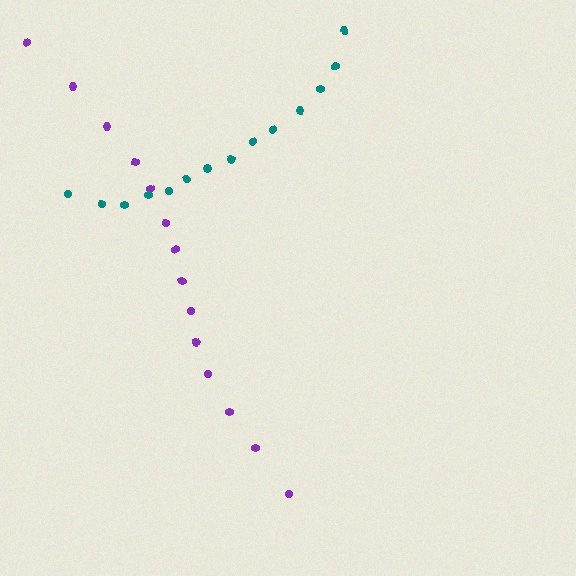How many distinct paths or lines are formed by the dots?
There are 2 distinct paths.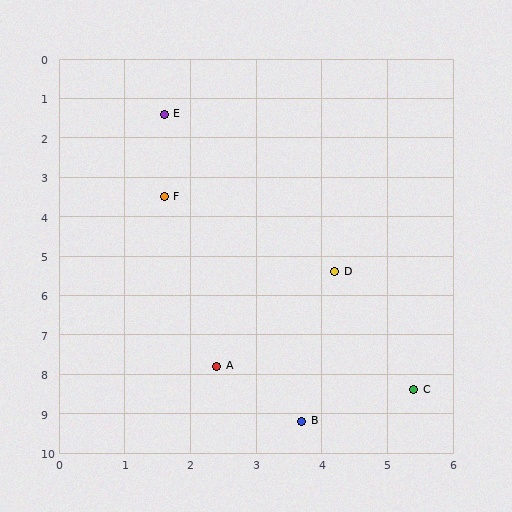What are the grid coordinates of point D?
Point D is at approximately (4.2, 5.4).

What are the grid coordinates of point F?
Point F is at approximately (1.6, 3.5).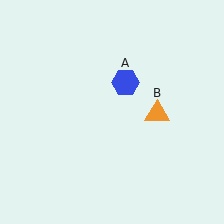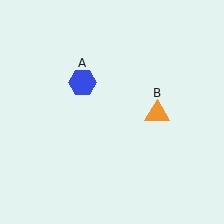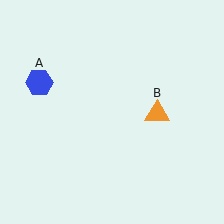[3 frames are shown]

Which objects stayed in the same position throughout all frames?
Orange triangle (object B) remained stationary.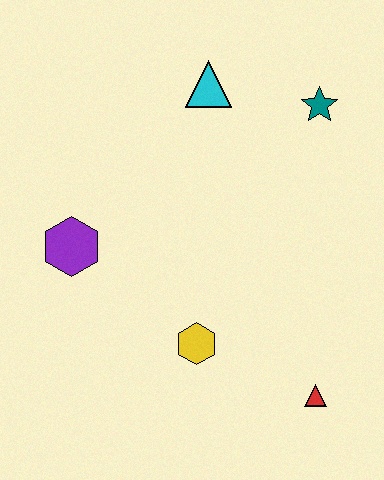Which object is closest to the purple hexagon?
The yellow hexagon is closest to the purple hexagon.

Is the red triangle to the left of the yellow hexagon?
No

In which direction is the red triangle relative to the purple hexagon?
The red triangle is to the right of the purple hexagon.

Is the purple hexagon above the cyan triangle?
No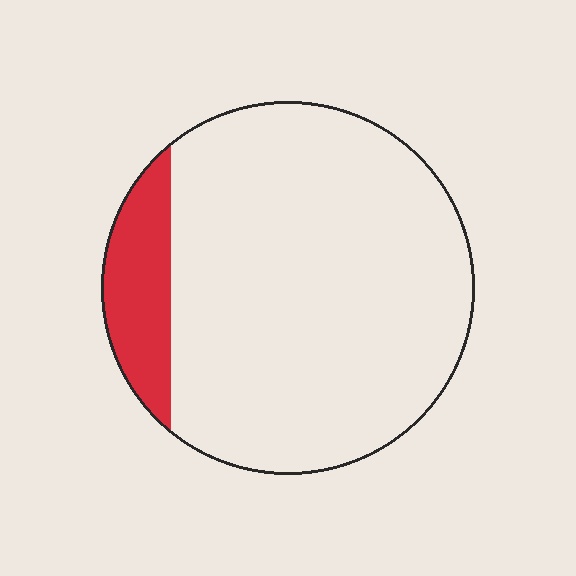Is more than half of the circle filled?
No.